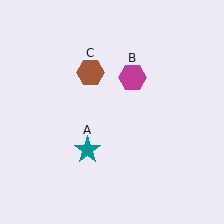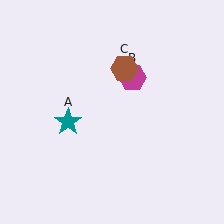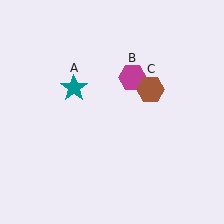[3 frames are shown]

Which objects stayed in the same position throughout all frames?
Magenta hexagon (object B) remained stationary.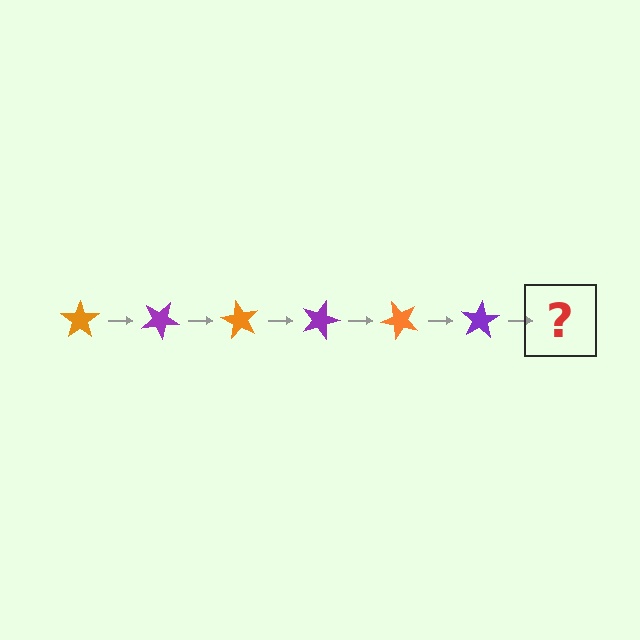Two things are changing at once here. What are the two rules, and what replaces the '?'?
The two rules are that it rotates 30 degrees each step and the color cycles through orange and purple. The '?' should be an orange star, rotated 180 degrees from the start.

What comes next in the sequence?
The next element should be an orange star, rotated 180 degrees from the start.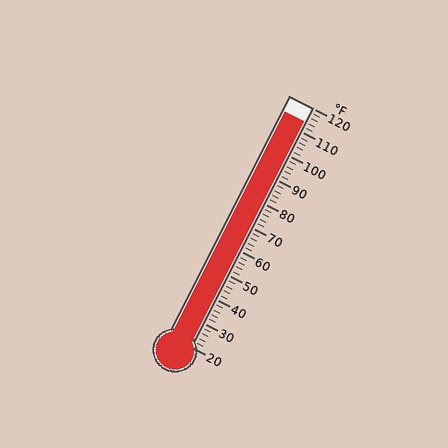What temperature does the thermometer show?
The thermometer shows approximately 114°F.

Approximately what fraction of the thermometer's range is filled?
The thermometer is filled to approximately 95% of its range.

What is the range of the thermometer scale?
The thermometer scale ranges from 20°F to 120°F.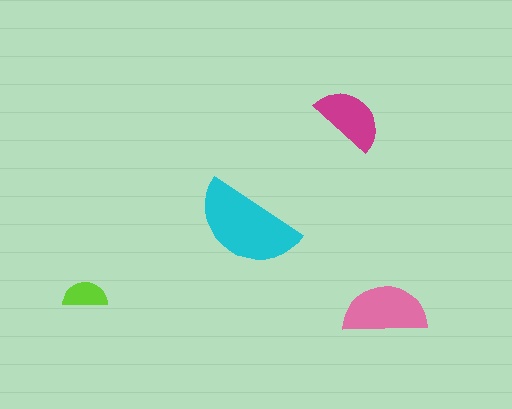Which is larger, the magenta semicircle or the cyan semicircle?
The cyan one.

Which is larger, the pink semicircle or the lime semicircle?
The pink one.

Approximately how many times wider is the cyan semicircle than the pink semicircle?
About 1.5 times wider.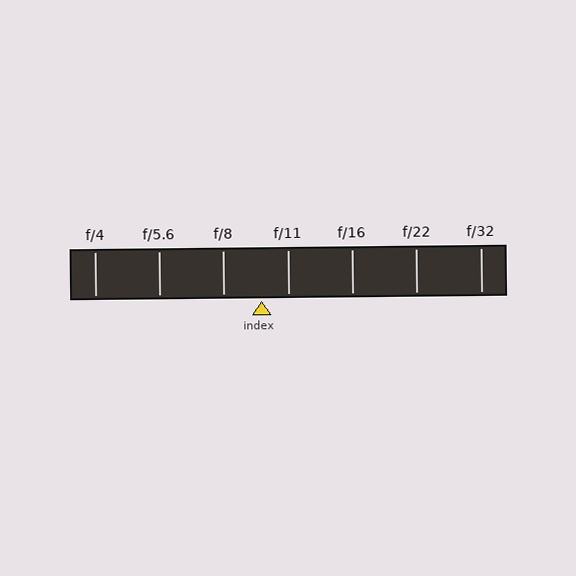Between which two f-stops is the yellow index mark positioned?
The index mark is between f/8 and f/11.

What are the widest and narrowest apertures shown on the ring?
The widest aperture shown is f/4 and the narrowest is f/32.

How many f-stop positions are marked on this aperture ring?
There are 7 f-stop positions marked.